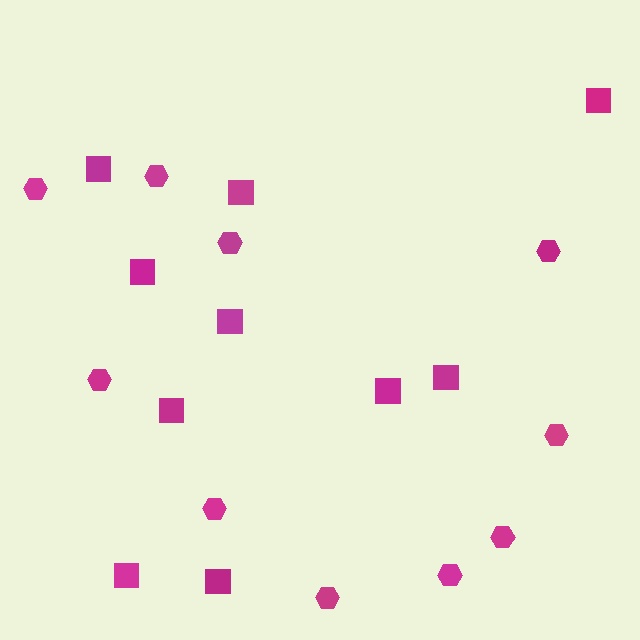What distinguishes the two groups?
There are 2 groups: one group of squares (10) and one group of hexagons (10).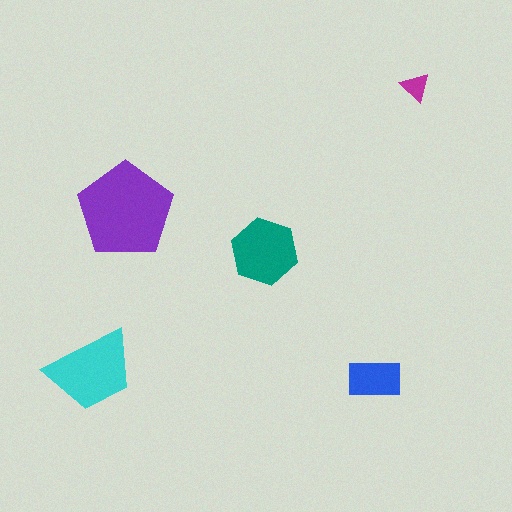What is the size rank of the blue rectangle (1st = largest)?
4th.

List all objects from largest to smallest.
The purple pentagon, the cyan trapezoid, the teal hexagon, the blue rectangle, the magenta triangle.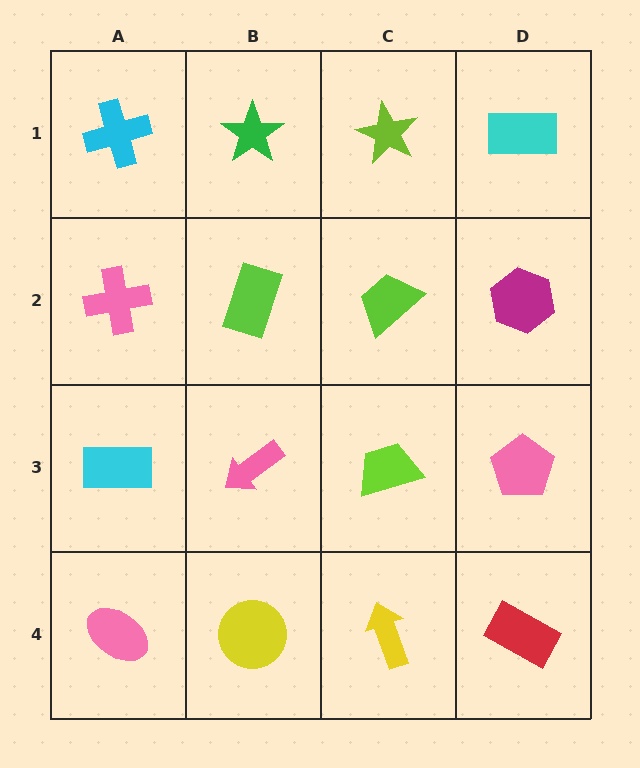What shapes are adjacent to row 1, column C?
A lime trapezoid (row 2, column C), a green star (row 1, column B), a cyan rectangle (row 1, column D).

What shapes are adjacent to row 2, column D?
A cyan rectangle (row 1, column D), a pink pentagon (row 3, column D), a lime trapezoid (row 2, column C).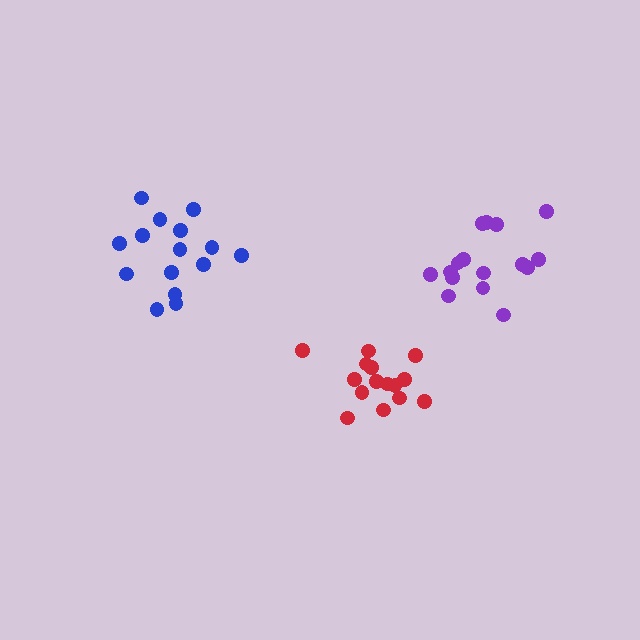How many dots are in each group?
Group 1: 15 dots, Group 2: 15 dots, Group 3: 16 dots (46 total).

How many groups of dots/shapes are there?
There are 3 groups.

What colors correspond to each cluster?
The clusters are colored: red, blue, purple.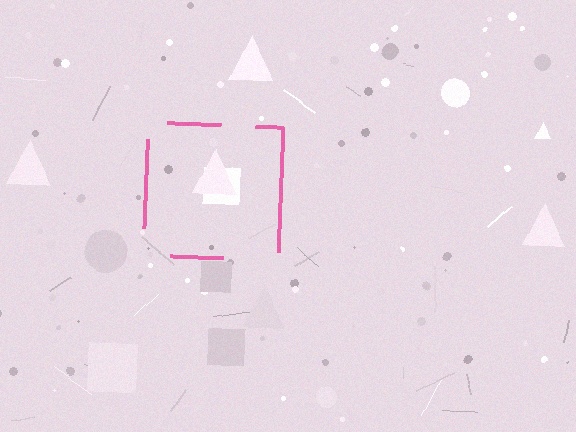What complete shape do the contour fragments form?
The contour fragments form a square.